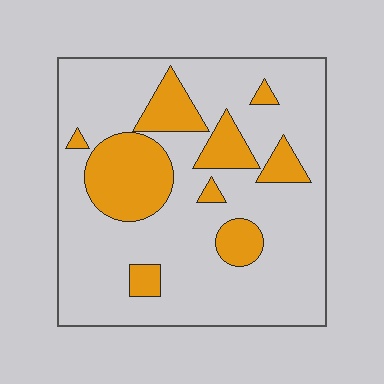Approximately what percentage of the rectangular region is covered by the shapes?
Approximately 25%.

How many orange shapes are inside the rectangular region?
9.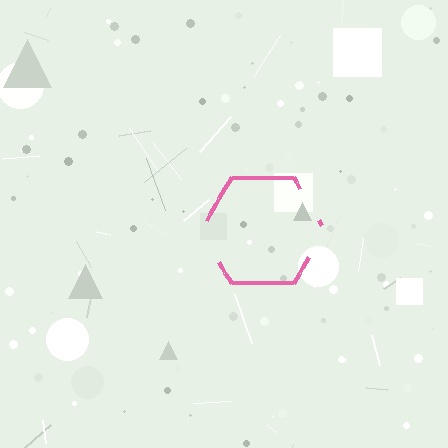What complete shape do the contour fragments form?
The contour fragments form a hexagon.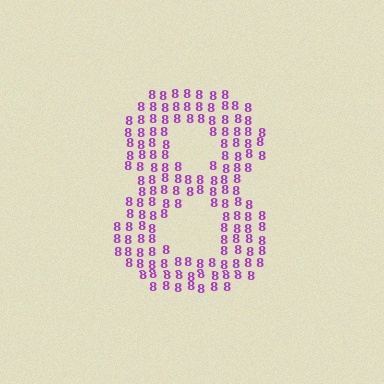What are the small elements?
The small elements are digit 8's.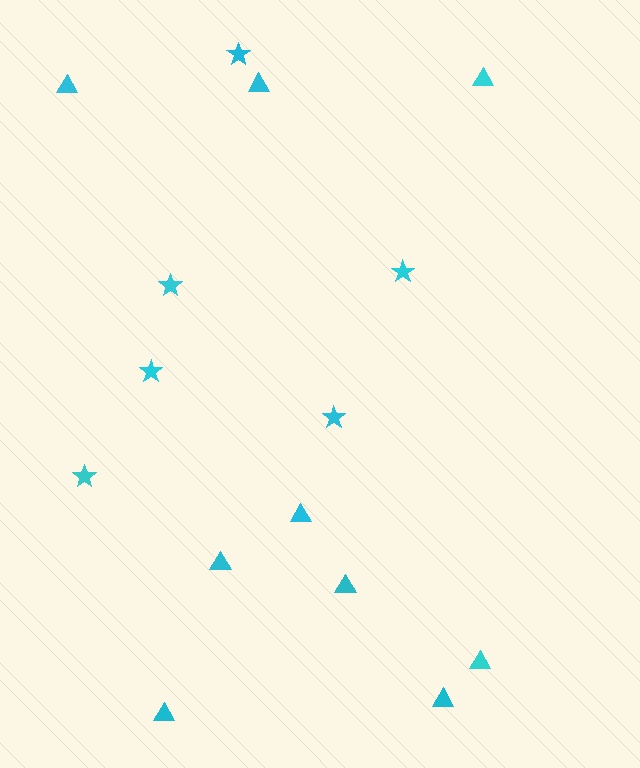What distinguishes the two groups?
There are 2 groups: one group of stars (6) and one group of triangles (9).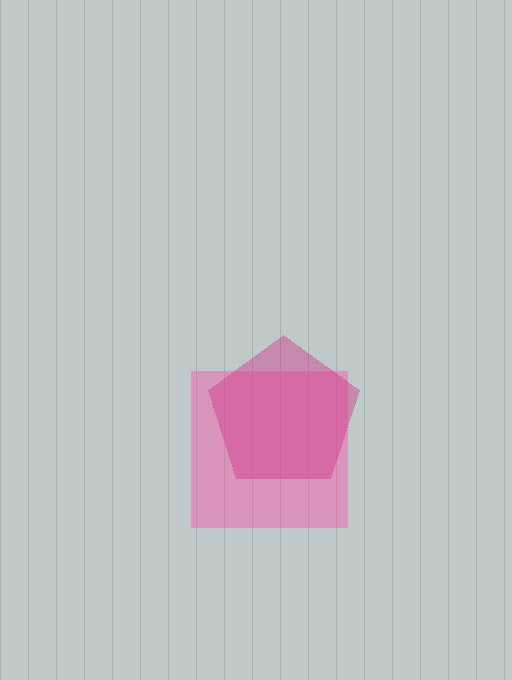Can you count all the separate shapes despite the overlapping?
Yes, there are 2 separate shapes.